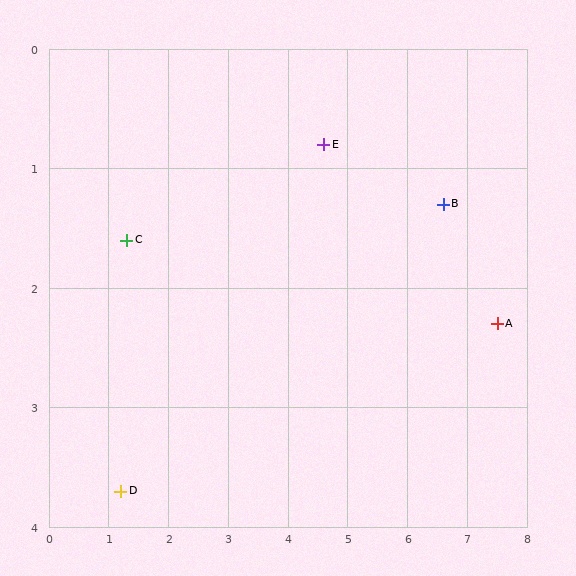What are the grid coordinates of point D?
Point D is at approximately (1.2, 3.7).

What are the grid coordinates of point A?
Point A is at approximately (7.5, 2.3).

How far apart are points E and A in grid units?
Points E and A are about 3.3 grid units apart.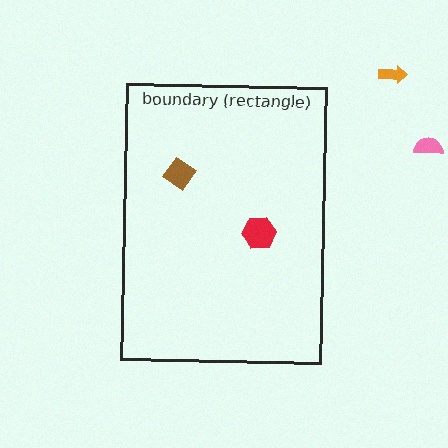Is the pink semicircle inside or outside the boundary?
Outside.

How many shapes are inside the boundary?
2 inside, 2 outside.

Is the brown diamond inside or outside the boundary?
Inside.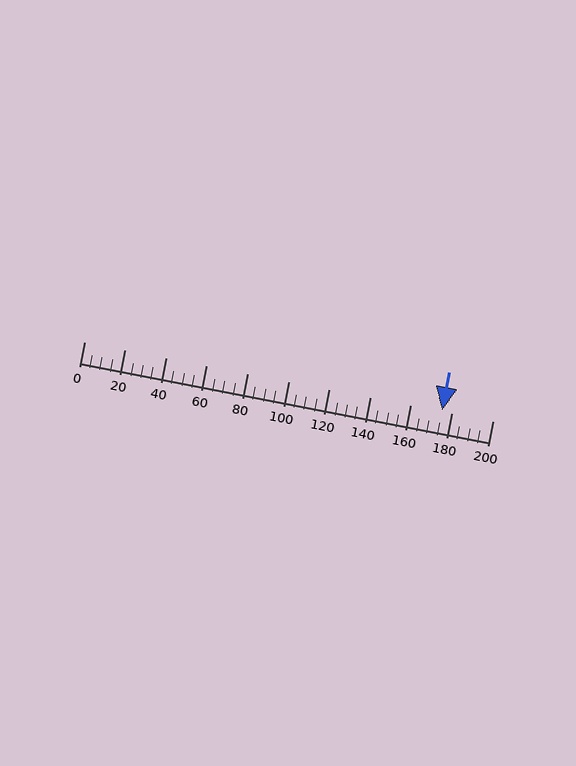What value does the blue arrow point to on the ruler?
The blue arrow points to approximately 175.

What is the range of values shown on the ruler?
The ruler shows values from 0 to 200.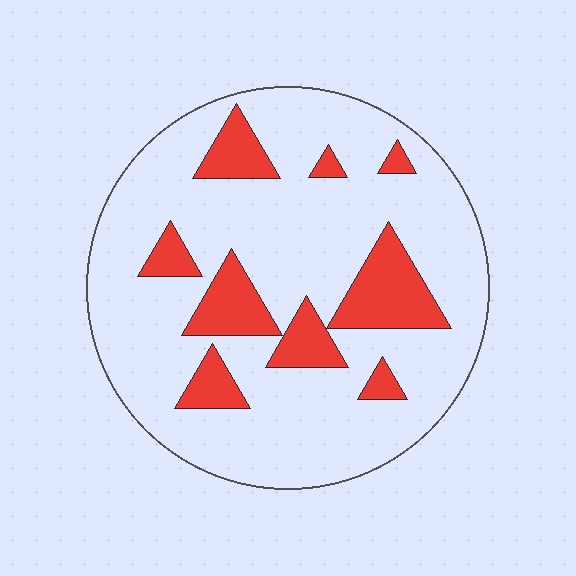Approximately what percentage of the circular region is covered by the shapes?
Approximately 20%.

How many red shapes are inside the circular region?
9.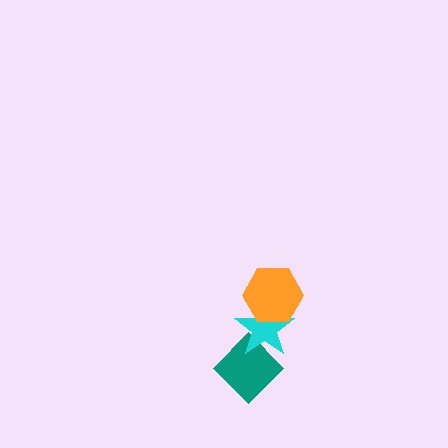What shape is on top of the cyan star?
The orange hexagon is on top of the cyan star.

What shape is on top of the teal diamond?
The cyan star is on top of the teal diamond.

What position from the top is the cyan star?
The cyan star is 2nd from the top.